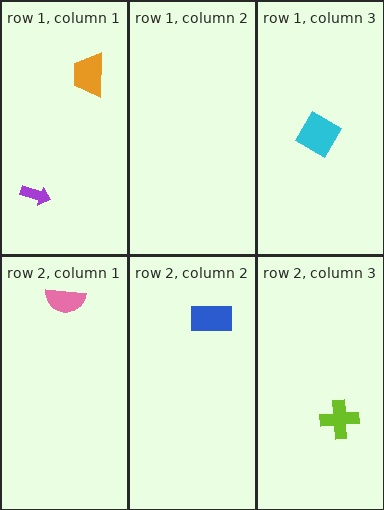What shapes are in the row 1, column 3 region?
The cyan diamond.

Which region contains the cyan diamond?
The row 1, column 3 region.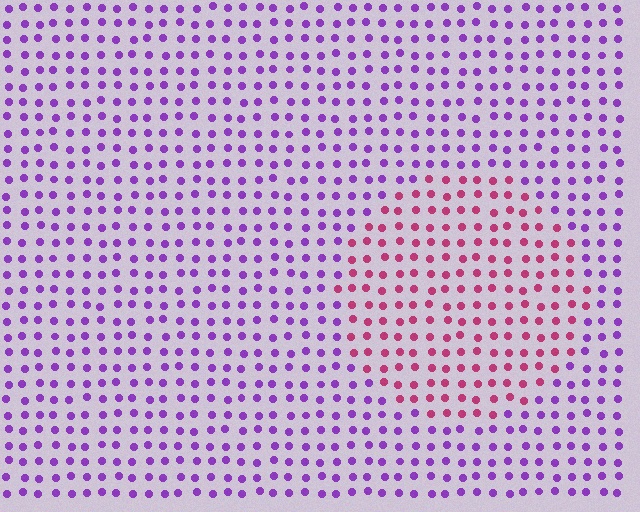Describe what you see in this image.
The image is filled with small purple elements in a uniform arrangement. A circle-shaped region is visible where the elements are tinted to a slightly different hue, forming a subtle color boundary.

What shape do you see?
I see a circle.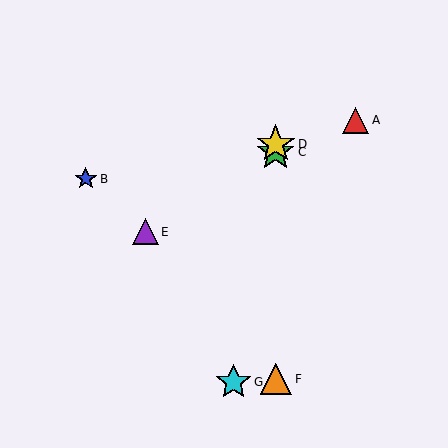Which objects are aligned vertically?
Objects C, D, F are aligned vertically.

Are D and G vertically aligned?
No, D is at x≈276 and G is at x≈233.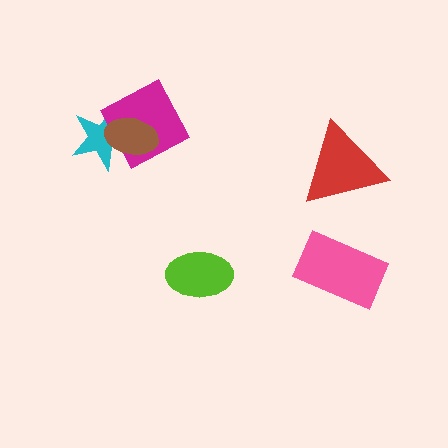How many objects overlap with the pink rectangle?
0 objects overlap with the pink rectangle.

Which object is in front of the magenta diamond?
The brown ellipse is in front of the magenta diamond.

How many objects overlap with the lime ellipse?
0 objects overlap with the lime ellipse.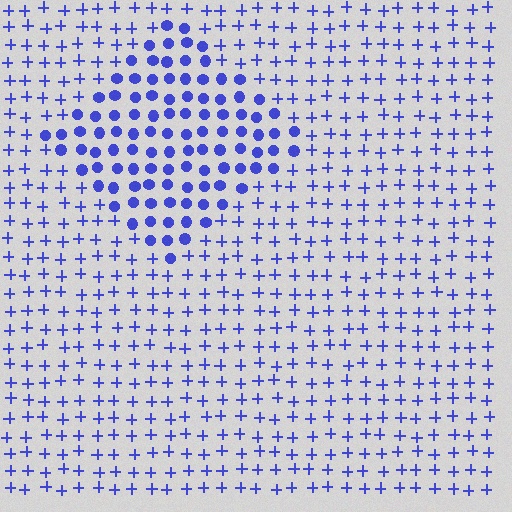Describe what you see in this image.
The image is filled with small blue elements arranged in a uniform grid. A diamond-shaped region contains circles, while the surrounding area contains plus signs. The boundary is defined purely by the change in element shape.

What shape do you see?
I see a diamond.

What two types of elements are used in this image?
The image uses circles inside the diamond region and plus signs outside it.